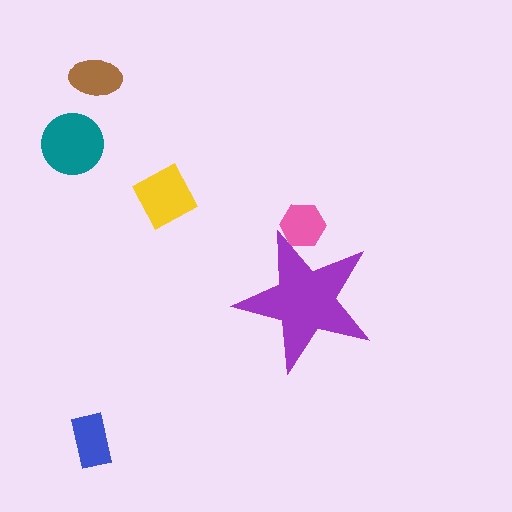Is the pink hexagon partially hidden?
Yes, the pink hexagon is partially hidden behind the purple star.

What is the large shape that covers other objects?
A purple star.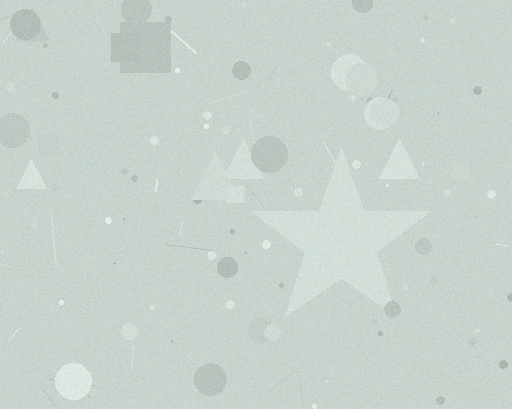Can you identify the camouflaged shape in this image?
The camouflaged shape is a star.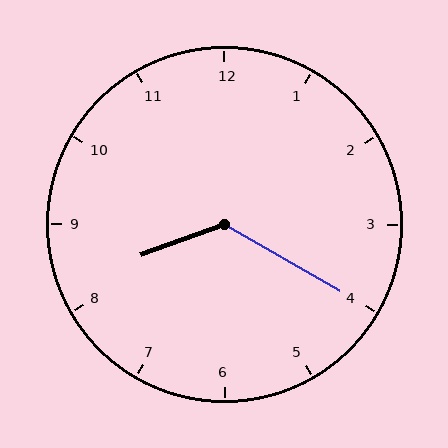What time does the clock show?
8:20.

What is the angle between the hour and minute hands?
Approximately 130 degrees.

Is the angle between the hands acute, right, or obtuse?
It is obtuse.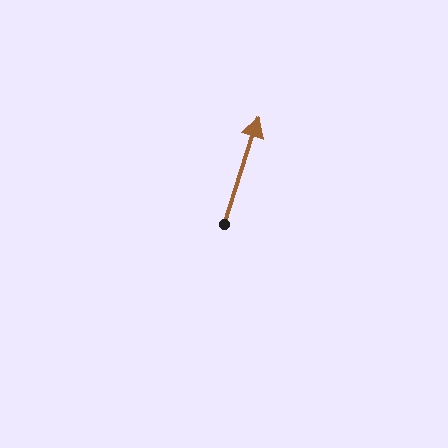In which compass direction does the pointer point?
North.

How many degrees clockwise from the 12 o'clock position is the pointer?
Approximately 18 degrees.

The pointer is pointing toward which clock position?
Roughly 1 o'clock.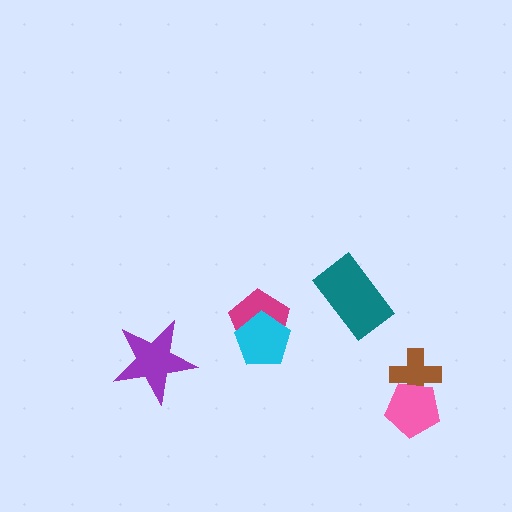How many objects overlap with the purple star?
0 objects overlap with the purple star.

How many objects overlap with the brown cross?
1 object overlaps with the brown cross.